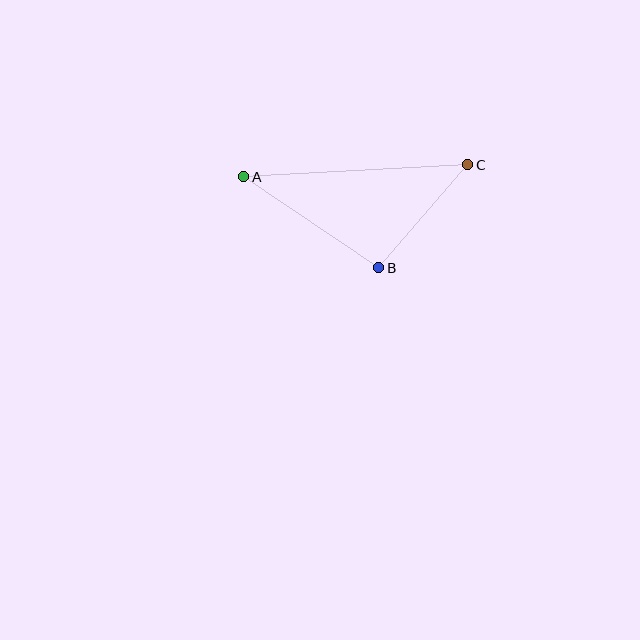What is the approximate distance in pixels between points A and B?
The distance between A and B is approximately 163 pixels.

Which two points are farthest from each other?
Points A and C are farthest from each other.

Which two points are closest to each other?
Points B and C are closest to each other.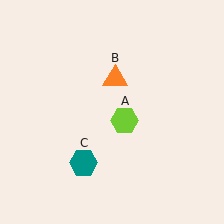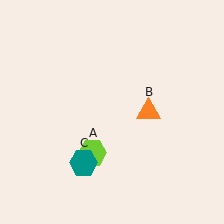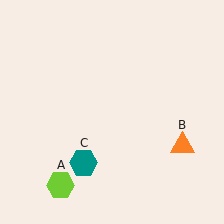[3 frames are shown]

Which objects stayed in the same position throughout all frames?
Teal hexagon (object C) remained stationary.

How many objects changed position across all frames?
2 objects changed position: lime hexagon (object A), orange triangle (object B).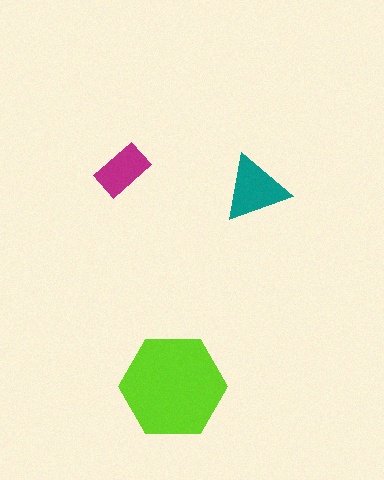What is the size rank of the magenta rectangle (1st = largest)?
3rd.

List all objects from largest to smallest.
The lime hexagon, the teal triangle, the magenta rectangle.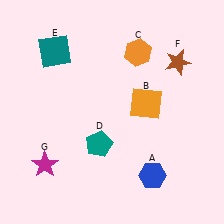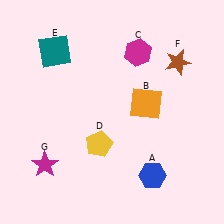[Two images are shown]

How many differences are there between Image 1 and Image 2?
There are 2 differences between the two images.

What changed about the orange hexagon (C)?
In Image 1, C is orange. In Image 2, it changed to magenta.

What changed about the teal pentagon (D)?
In Image 1, D is teal. In Image 2, it changed to yellow.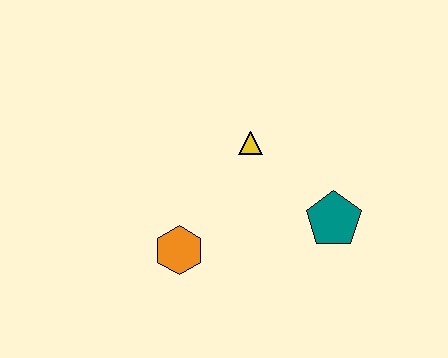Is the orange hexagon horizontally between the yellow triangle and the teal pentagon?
No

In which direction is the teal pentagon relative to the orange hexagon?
The teal pentagon is to the right of the orange hexagon.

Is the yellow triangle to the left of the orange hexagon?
No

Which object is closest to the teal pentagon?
The yellow triangle is closest to the teal pentagon.